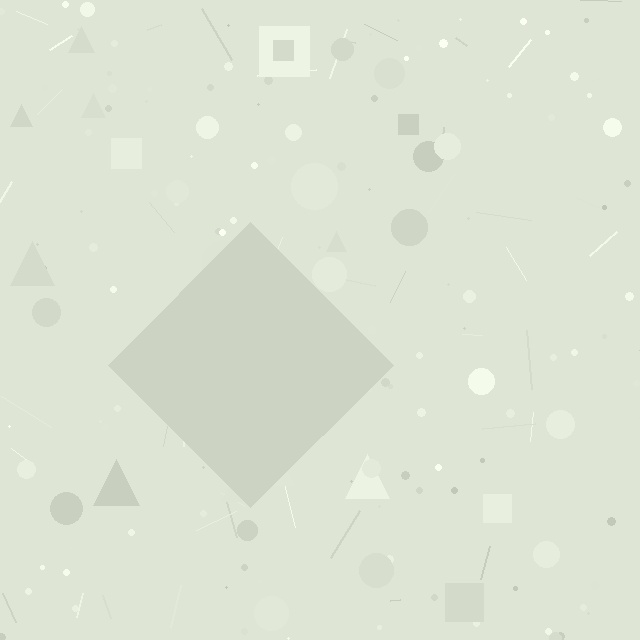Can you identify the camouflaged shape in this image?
The camouflaged shape is a diamond.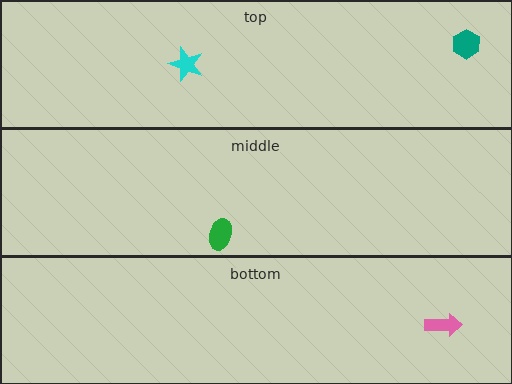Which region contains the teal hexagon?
The top region.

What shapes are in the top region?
The teal hexagon, the cyan star.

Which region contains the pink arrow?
The bottom region.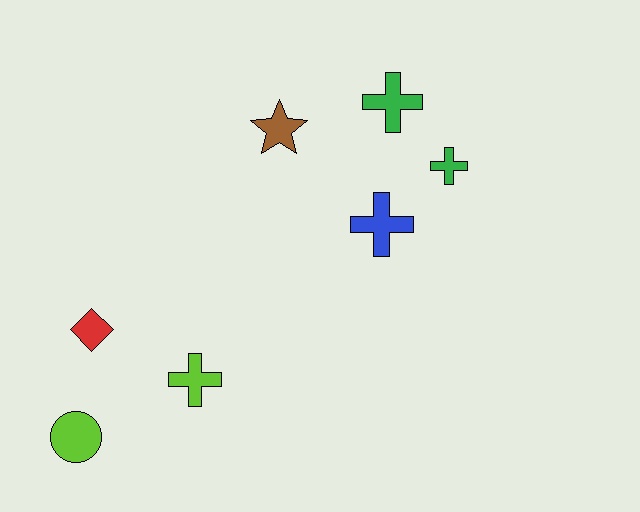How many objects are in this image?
There are 7 objects.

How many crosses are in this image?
There are 4 crosses.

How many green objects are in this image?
There are 2 green objects.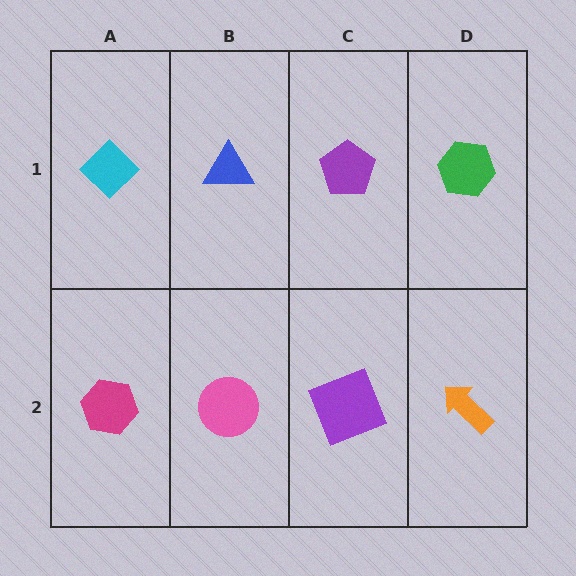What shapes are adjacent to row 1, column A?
A magenta hexagon (row 2, column A), a blue triangle (row 1, column B).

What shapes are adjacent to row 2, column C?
A purple pentagon (row 1, column C), a pink circle (row 2, column B), an orange arrow (row 2, column D).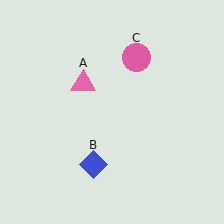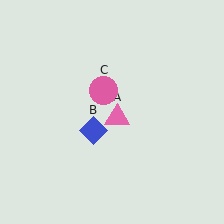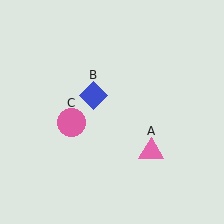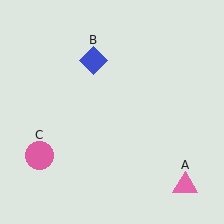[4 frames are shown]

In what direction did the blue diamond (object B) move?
The blue diamond (object B) moved up.